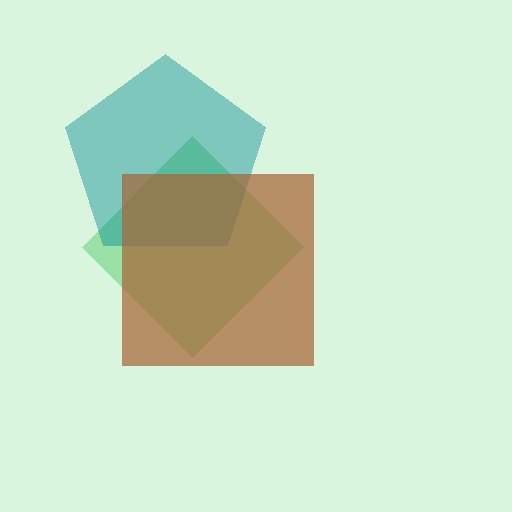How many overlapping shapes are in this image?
There are 3 overlapping shapes in the image.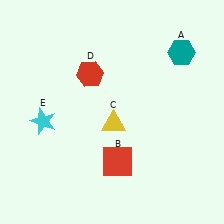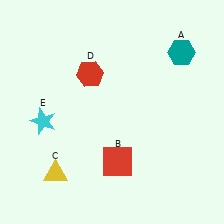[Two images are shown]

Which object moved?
The yellow triangle (C) moved left.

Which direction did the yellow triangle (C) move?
The yellow triangle (C) moved left.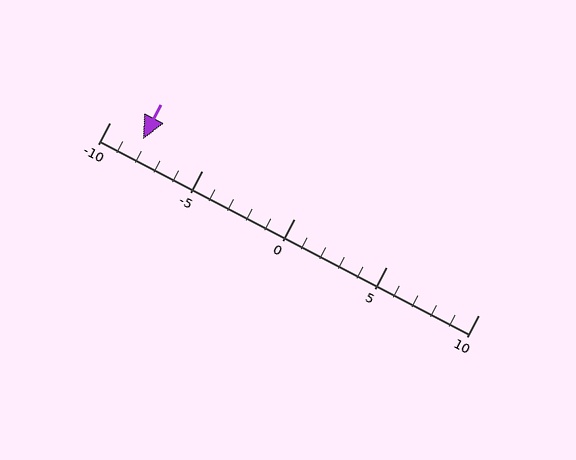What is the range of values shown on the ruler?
The ruler shows values from -10 to 10.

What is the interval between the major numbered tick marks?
The major tick marks are spaced 5 units apart.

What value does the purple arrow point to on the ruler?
The purple arrow points to approximately -8.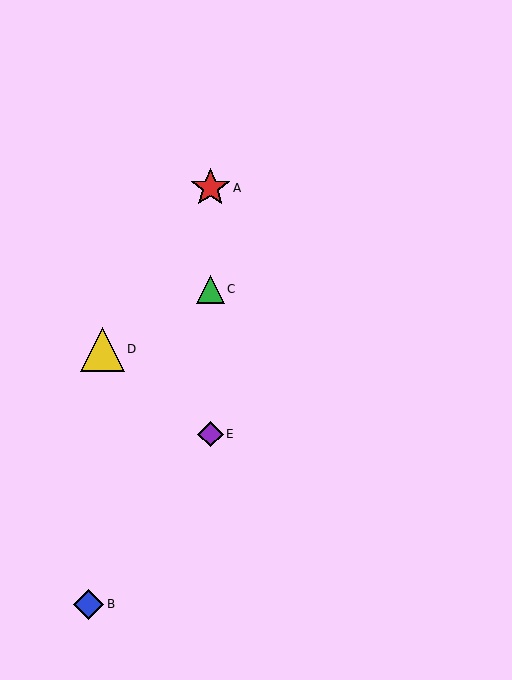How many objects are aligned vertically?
3 objects (A, C, E) are aligned vertically.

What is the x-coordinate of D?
Object D is at x≈103.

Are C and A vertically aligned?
Yes, both are at x≈210.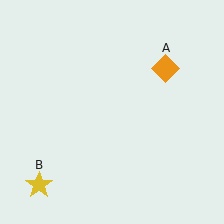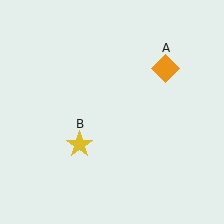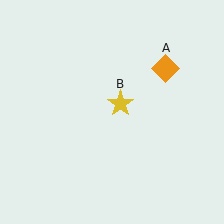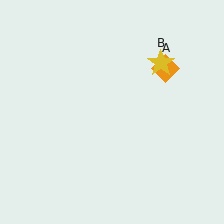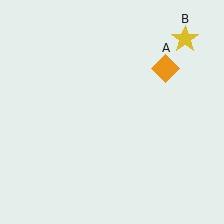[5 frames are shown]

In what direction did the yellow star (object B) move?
The yellow star (object B) moved up and to the right.